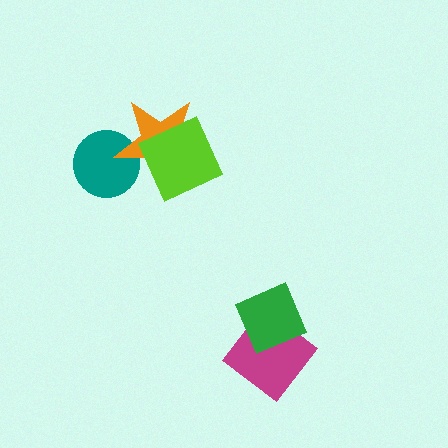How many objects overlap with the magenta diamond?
1 object overlaps with the magenta diamond.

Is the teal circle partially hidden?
Yes, it is partially covered by another shape.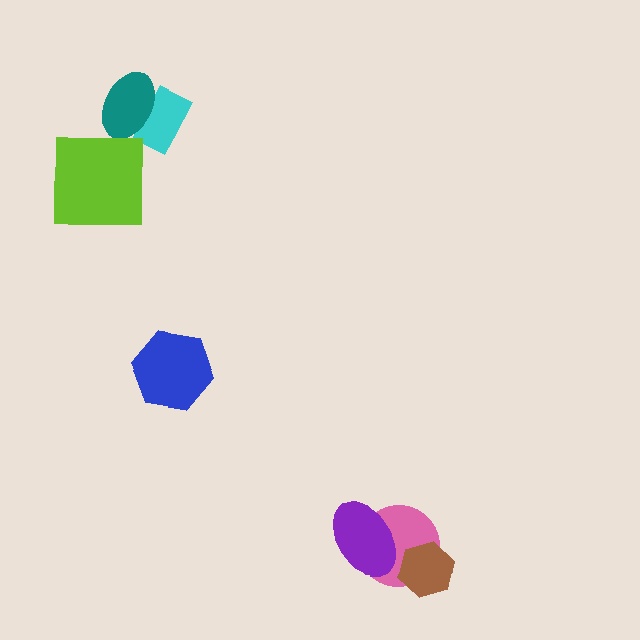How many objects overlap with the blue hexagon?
0 objects overlap with the blue hexagon.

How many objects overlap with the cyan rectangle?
1 object overlaps with the cyan rectangle.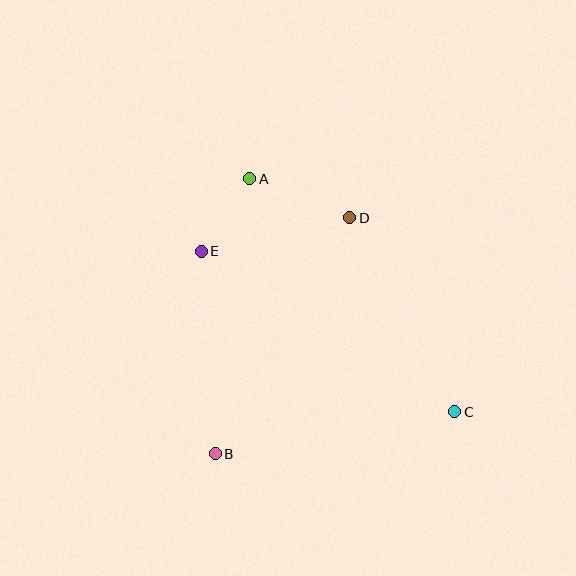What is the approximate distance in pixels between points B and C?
The distance between B and C is approximately 243 pixels.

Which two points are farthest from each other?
Points A and C are farthest from each other.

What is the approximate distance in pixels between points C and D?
The distance between C and D is approximately 221 pixels.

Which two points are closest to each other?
Points A and E are closest to each other.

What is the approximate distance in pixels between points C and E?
The distance between C and E is approximately 300 pixels.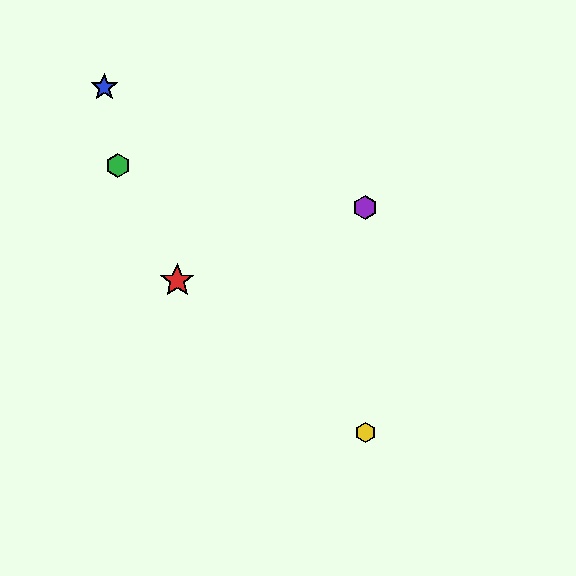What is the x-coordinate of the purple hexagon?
The purple hexagon is at x≈365.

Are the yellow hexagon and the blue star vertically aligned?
No, the yellow hexagon is at x≈365 and the blue star is at x≈104.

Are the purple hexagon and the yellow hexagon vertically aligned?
Yes, both are at x≈365.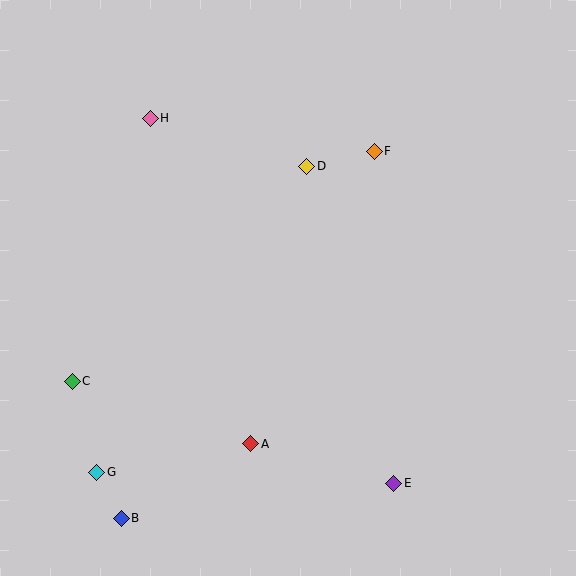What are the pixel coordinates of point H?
Point H is at (150, 118).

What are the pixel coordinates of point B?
Point B is at (121, 518).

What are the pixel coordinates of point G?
Point G is at (97, 472).